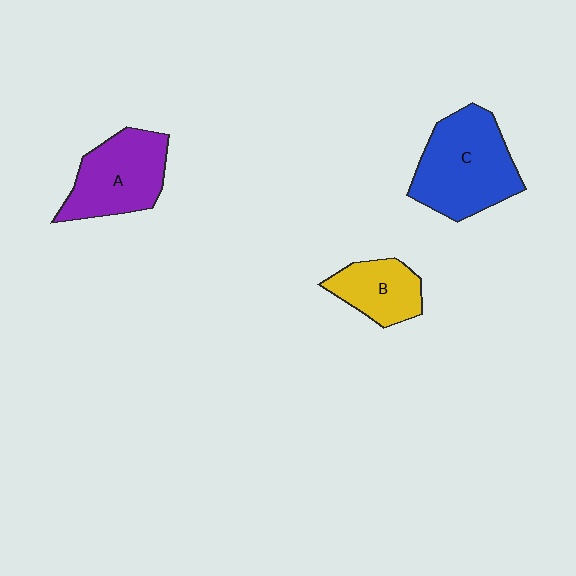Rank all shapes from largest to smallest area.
From largest to smallest: C (blue), A (purple), B (yellow).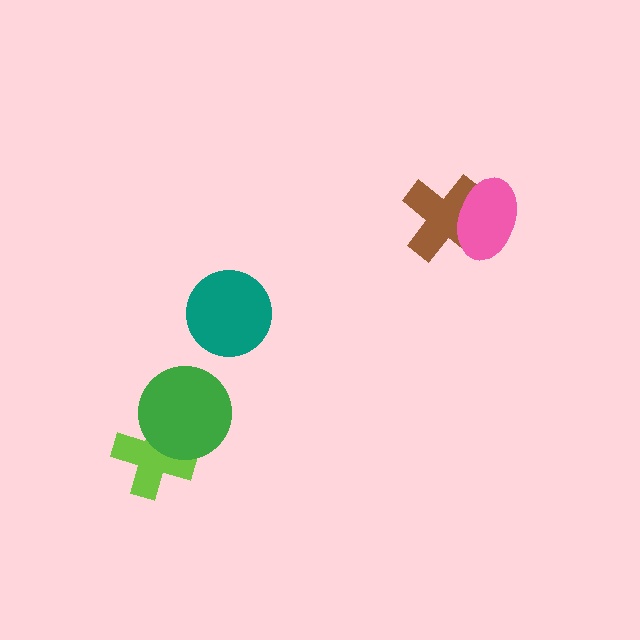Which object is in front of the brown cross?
The pink ellipse is in front of the brown cross.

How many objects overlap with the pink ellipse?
1 object overlaps with the pink ellipse.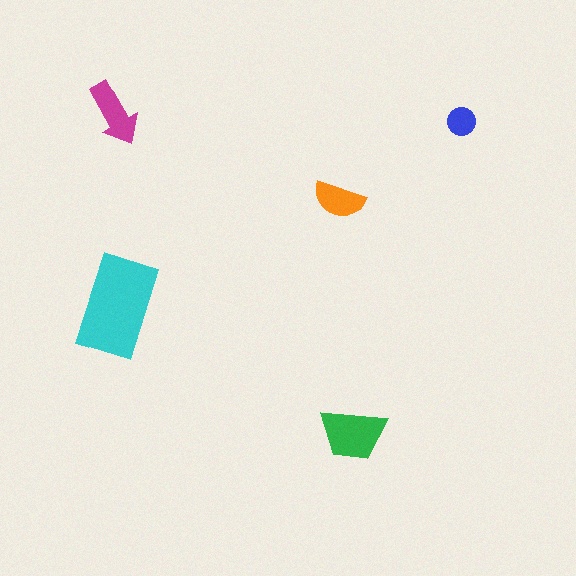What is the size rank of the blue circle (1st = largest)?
5th.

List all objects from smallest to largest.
The blue circle, the orange semicircle, the magenta arrow, the green trapezoid, the cyan rectangle.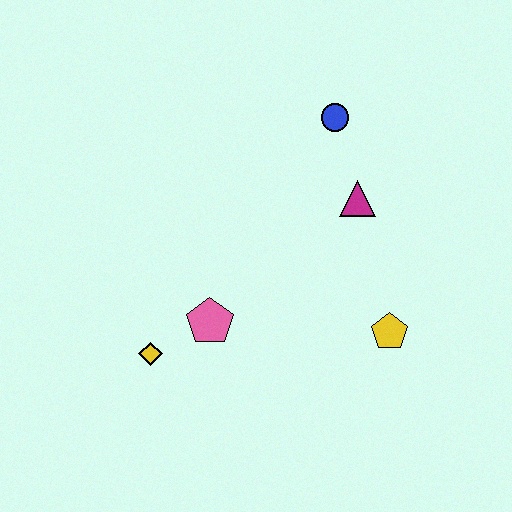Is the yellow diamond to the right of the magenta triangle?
No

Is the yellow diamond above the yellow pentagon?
No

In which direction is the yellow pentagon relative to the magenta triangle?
The yellow pentagon is below the magenta triangle.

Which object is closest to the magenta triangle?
The blue circle is closest to the magenta triangle.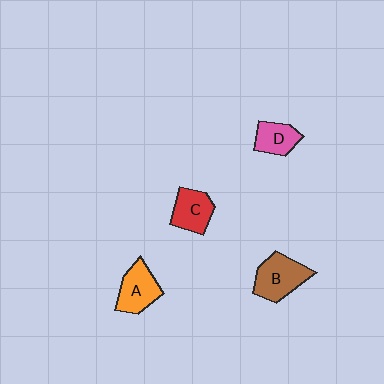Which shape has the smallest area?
Shape D (pink).